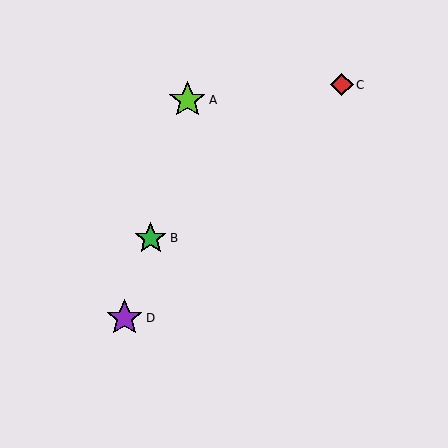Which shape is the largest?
The lime star (labeled A) is the largest.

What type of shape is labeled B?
Shape B is a green star.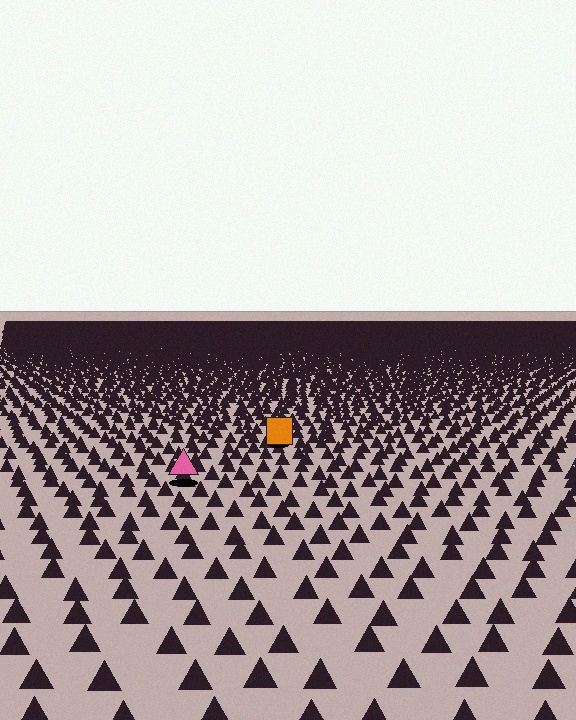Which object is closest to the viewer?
The pink triangle is closest. The texture marks near it are larger and more spread out.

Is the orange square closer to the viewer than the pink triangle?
No. The pink triangle is closer — you can tell from the texture gradient: the ground texture is coarser near it.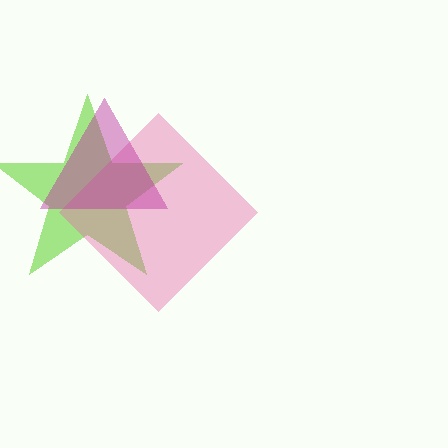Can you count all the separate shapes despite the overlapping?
Yes, there are 3 separate shapes.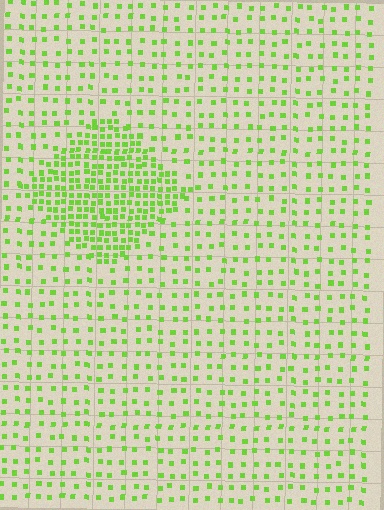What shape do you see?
I see a diamond.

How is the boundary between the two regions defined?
The boundary is defined by a change in element density (approximately 2.6x ratio). All elements are the same color, size, and shape.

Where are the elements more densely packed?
The elements are more densely packed inside the diamond boundary.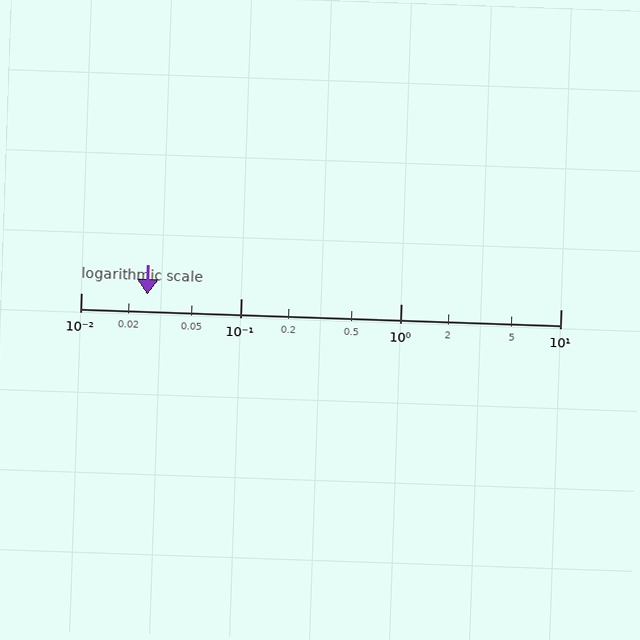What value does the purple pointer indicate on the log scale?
The pointer indicates approximately 0.026.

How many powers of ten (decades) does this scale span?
The scale spans 3 decades, from 0.01 to 10.